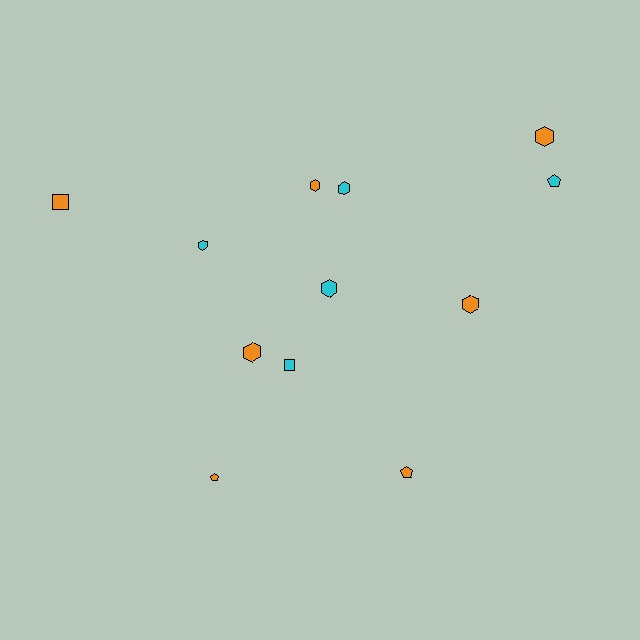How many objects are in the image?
There are 12 objects.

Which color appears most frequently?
Orange, with 7 objects.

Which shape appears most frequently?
Hexagon, with 7 objects.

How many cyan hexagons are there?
There are 3 cyan hexagons.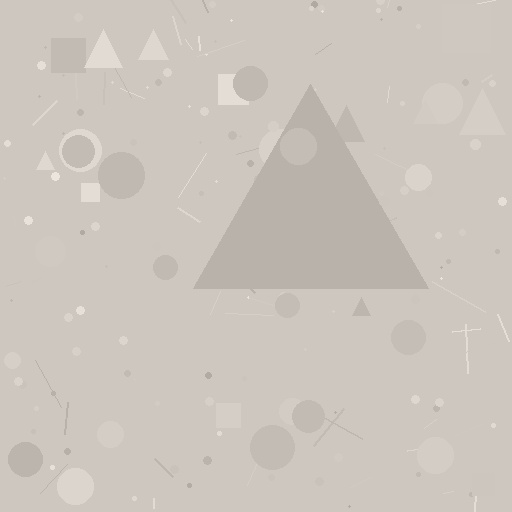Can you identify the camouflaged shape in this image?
The camouflaged shape is a triangle.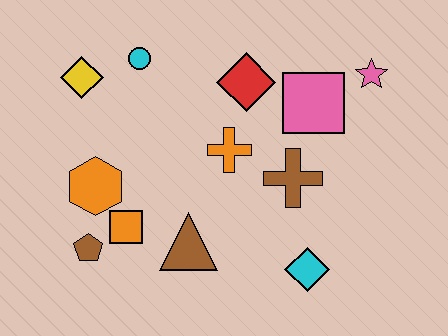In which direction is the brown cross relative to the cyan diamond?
The brown cross is above the cyan diamond.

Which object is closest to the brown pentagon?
The orange square is closest to the brown pentagon.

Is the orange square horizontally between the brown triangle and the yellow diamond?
Yes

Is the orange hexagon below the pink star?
Yes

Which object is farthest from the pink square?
The brown pentagon is farthest from the pink square.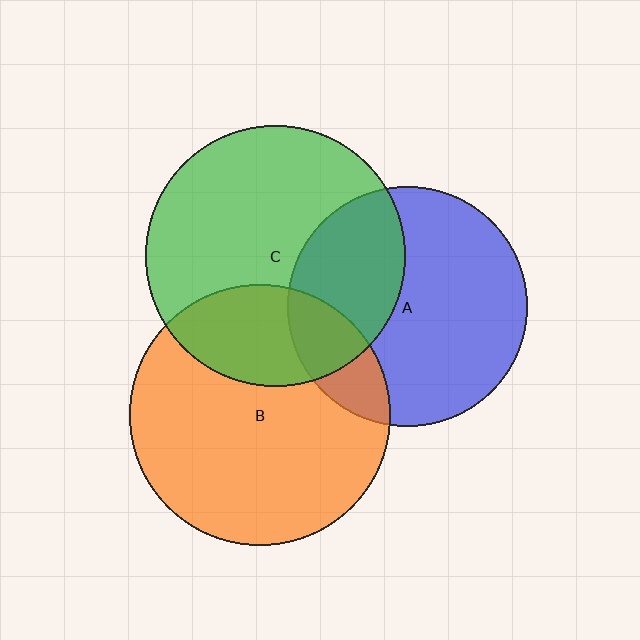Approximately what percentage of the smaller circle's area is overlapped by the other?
Approximately 35%.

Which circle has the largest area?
Circle B (orange).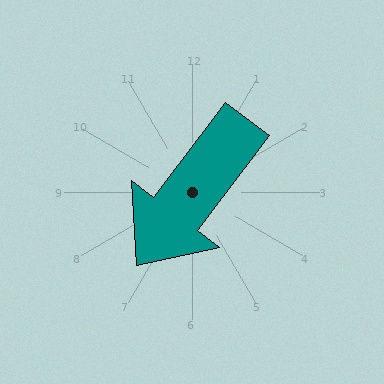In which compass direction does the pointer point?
Southwest.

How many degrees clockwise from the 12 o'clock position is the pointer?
Approximately 217 degrees.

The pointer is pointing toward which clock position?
Roughly 7 o'clock.